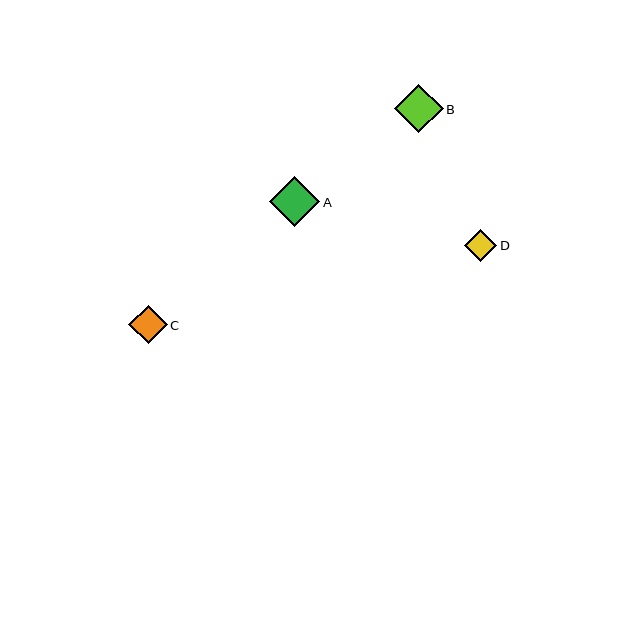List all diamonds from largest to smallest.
From largest to smallest: A, B, C, D.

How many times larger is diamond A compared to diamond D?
Diamond A is approximately 1.6 times the size of diamond D.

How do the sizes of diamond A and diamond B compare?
Diamond A and diamond B are approximately the same size.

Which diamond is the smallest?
Diamond D is the smallest with a size of approximately 32 pixels.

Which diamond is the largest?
Diamond A is the largest with a size of approximately 50 pixels.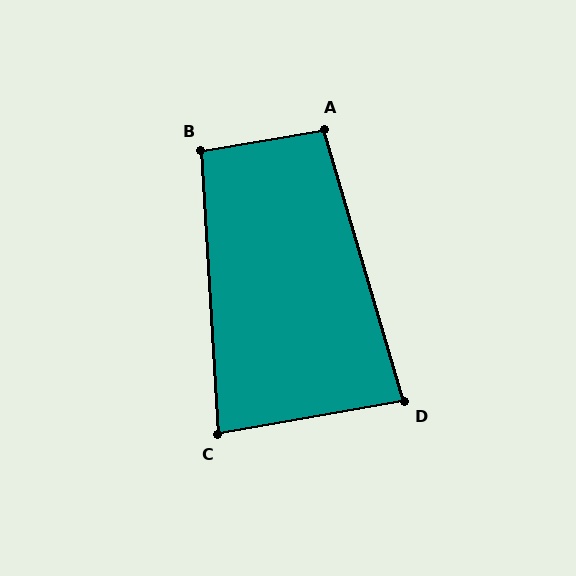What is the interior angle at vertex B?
Approximately 96 degrees (obtuse).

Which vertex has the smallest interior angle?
C, at approximately 83 degrees.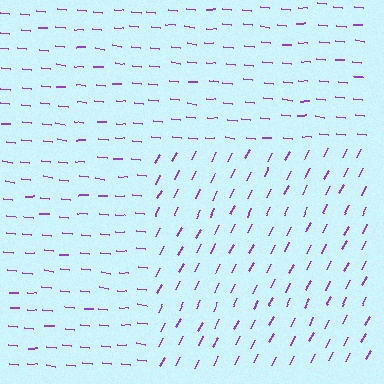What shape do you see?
I see a rectangle.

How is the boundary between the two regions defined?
The boundary is defined purely by a change in line orientation (approximately 69 degrees difference). All lines are the same color and thickness.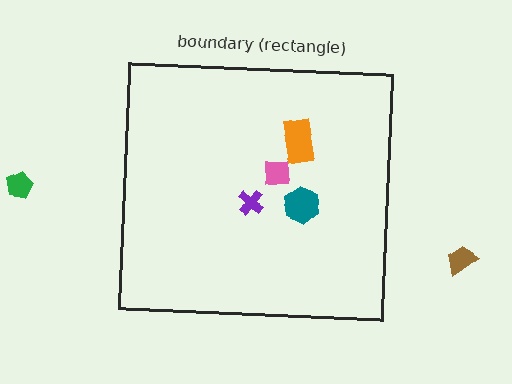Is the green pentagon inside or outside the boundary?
Outside.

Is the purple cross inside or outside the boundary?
Inside.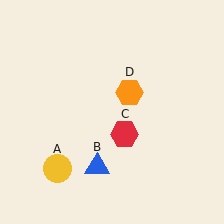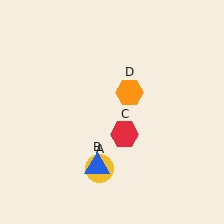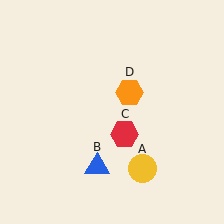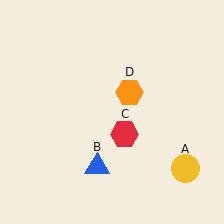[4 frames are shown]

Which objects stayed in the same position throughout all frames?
Blue triangle (object B) and red hexagon (object C) and orange hexagon (object D) remained stationary.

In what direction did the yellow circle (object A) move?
The yellow circle (object A) moved right.